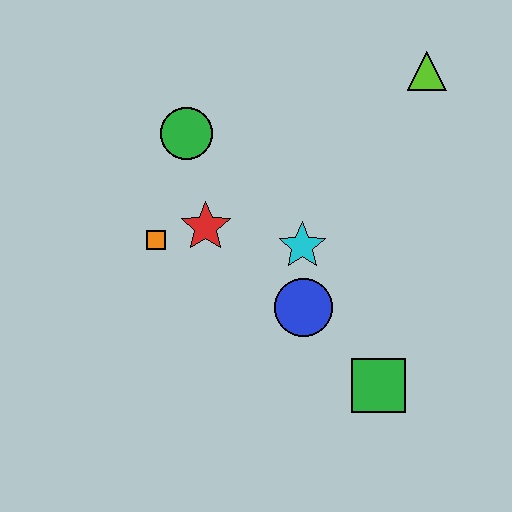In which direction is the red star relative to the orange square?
The red star is to the right of the orange square.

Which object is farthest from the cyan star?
The lime triangle is farthest from the cyan star.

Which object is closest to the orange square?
The red star is closest to the orange square.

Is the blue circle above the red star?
No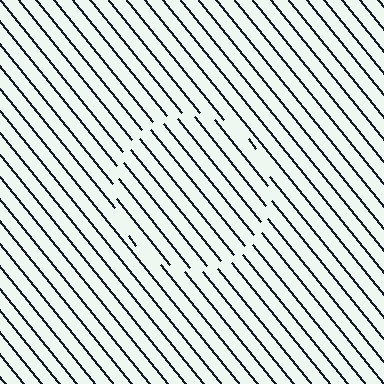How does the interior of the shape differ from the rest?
The interior of the shape contains the same grating, shifted by half a period — the contour is defined by the phase discontinuity where line-ends from the inner and outer gratings abut.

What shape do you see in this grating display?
An illusory circle. The interior of the shape contains the same grating, shifted by half a period — the contour is defined by the phase discontinuity where line-ends from the inner and outer gratings abut.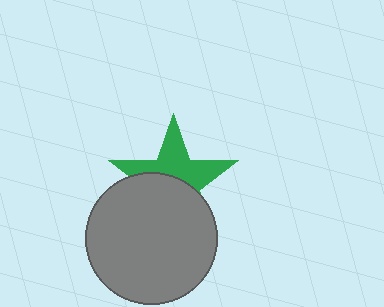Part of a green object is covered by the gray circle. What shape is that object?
It is a star.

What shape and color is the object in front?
The object in front is a gray circle.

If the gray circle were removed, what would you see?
You would see the complete green star.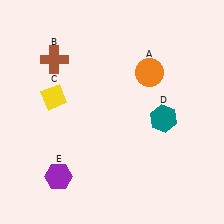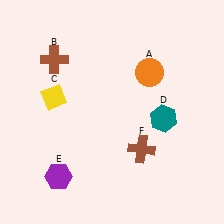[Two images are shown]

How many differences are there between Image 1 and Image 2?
There is 1 difference between the two images.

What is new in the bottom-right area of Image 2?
A brown cross (F) was added in the bottom-right area of Image 2.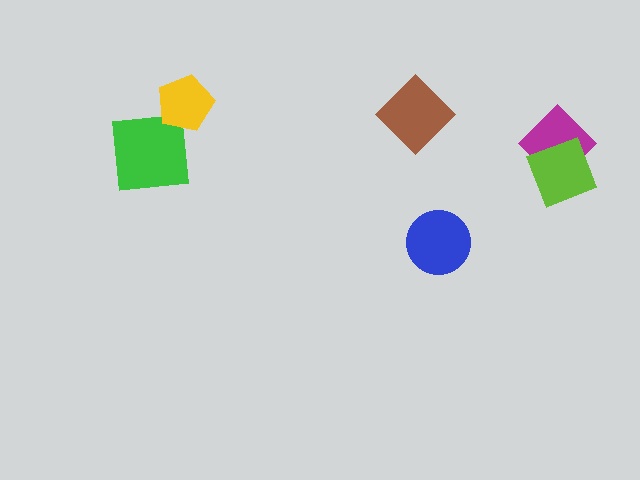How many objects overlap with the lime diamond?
1 object overlaps with the lime diamond.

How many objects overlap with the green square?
0 objects overlap with the green square.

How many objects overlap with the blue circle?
0 objects overlap with the blue circle.